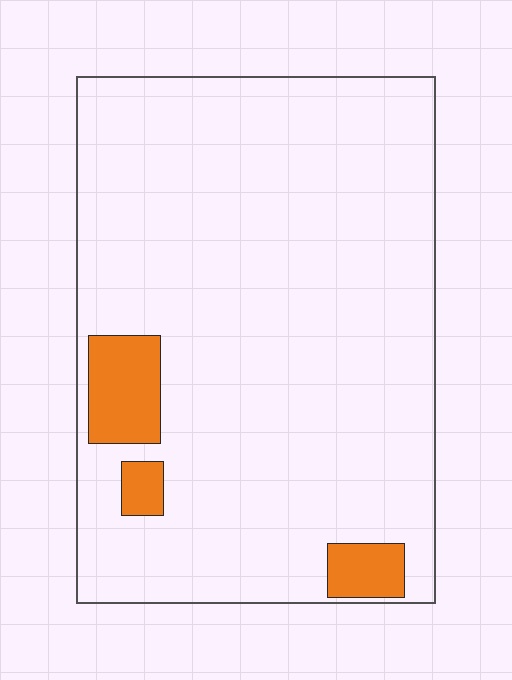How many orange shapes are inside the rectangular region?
3.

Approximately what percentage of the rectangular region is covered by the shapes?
Approximately 10%.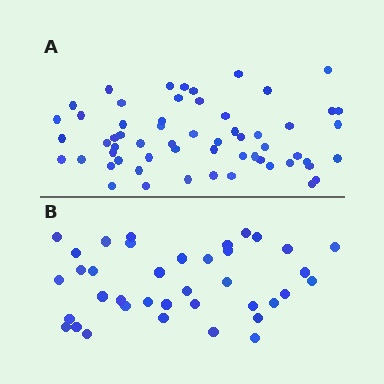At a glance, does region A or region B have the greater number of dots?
Region A (the top region) has more dots.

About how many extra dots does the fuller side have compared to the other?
Region A has approximately 20 more dots than region B.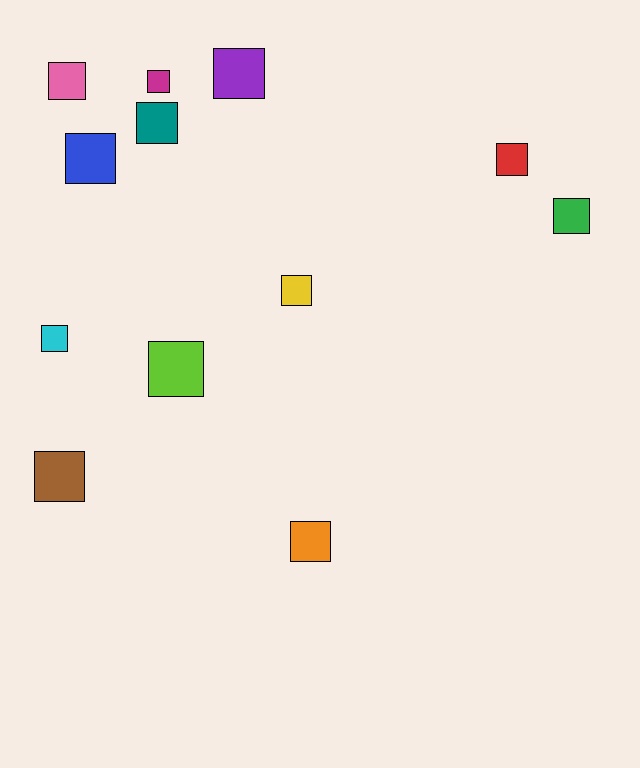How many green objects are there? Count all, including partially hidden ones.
There is 1 green object.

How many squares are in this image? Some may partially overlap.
There are 12 squares.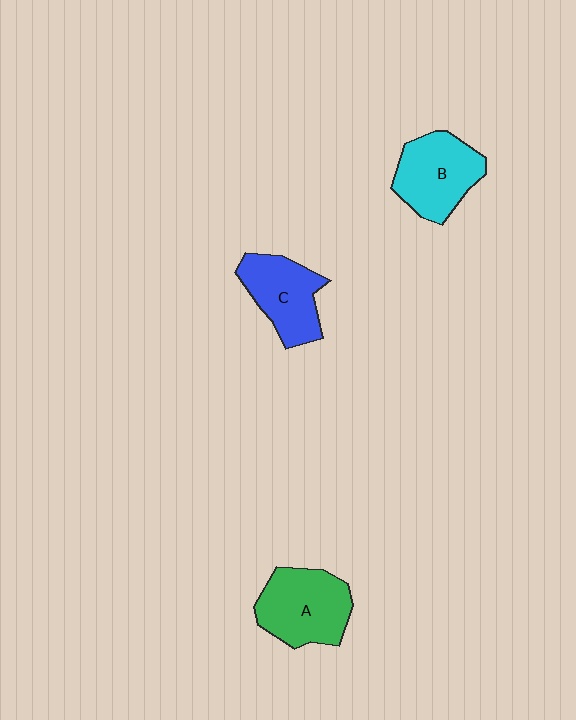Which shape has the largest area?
Shape A (green).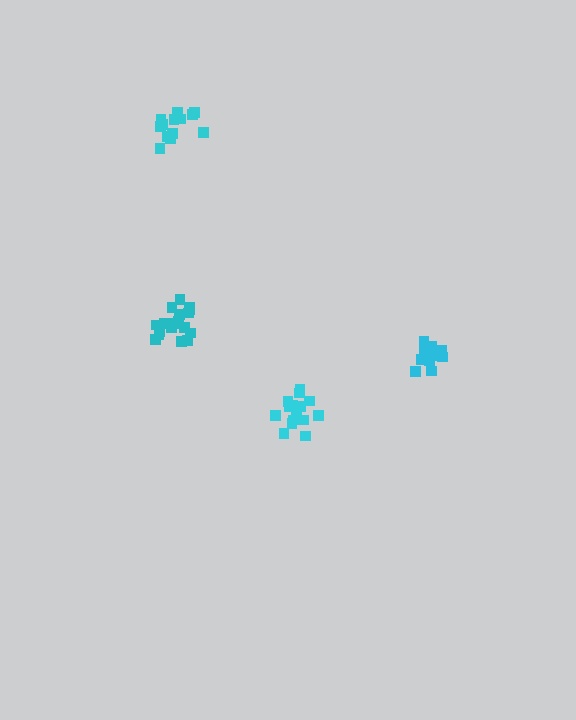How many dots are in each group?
Group 1: 18 dots, Group 2: 18 dots, Group 3: 13 dots, Group 4: 13 dots (62 total).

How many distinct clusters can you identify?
There are 4 distinct clusters.